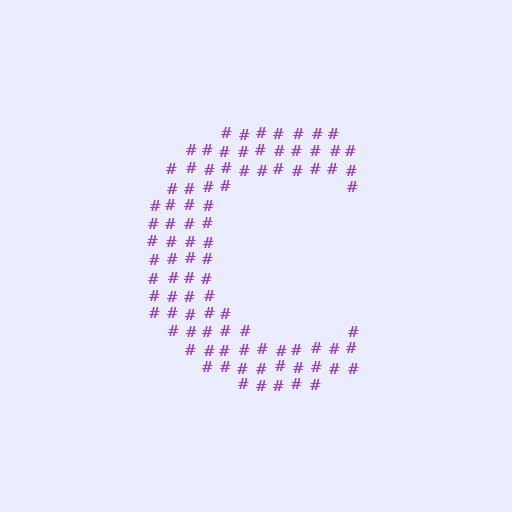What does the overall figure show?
The overall figure shows the letter C.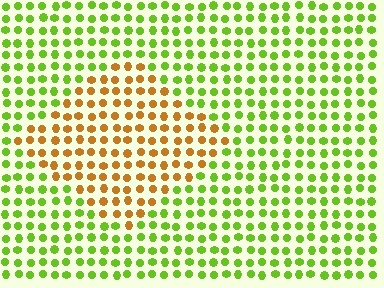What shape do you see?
I see a diamond.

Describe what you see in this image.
The image is filled with small lime elements in a uniform arrangement. A diamond-shaped region is visible where the elements are tinted to a slightly different hue, forming a subtle color boundary.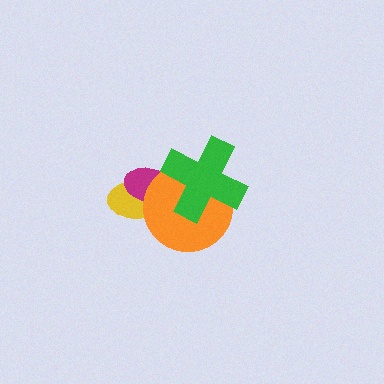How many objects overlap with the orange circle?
3 objects overlap with the orange circle.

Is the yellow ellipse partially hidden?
Yes, it is partially covered by another shape.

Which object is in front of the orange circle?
The green cross is in front of the orange circle.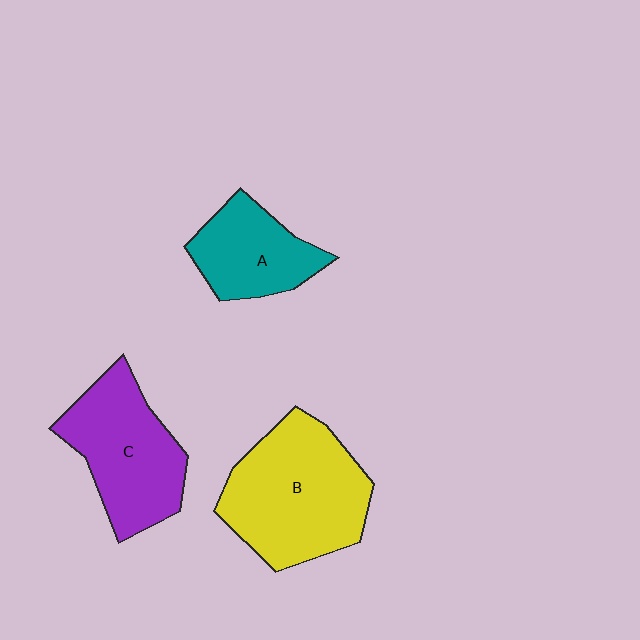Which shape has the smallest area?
Shape A (teal).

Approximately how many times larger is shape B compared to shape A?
Approximately 1.8 times.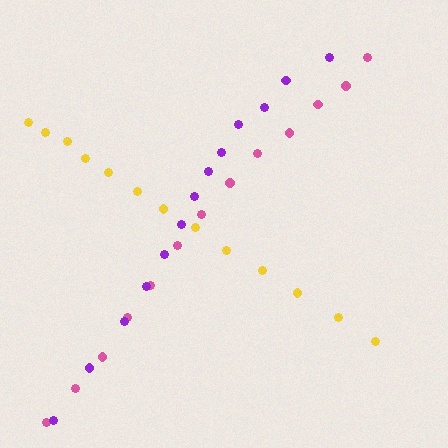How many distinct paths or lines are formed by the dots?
There are 3 distinct paths.